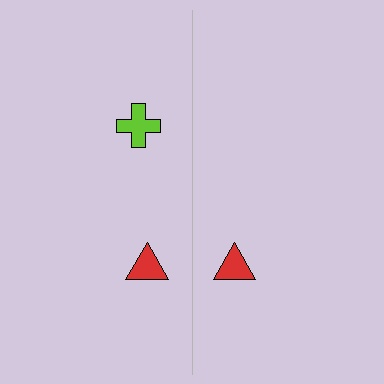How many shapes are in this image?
There are 3 shapes in this image.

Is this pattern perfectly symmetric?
No, the pattern is not perfectly symmetric. A lime cross is missing from the right side.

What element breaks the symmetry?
A lime cross is missing from the right side.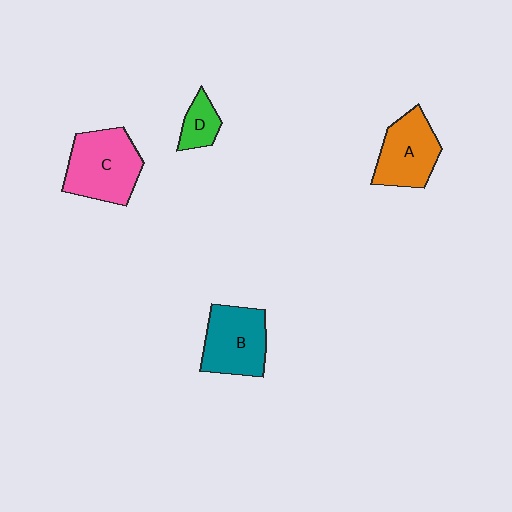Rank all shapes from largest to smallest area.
From largest to smallest: C (pink), B (teal), A (orange), D (green).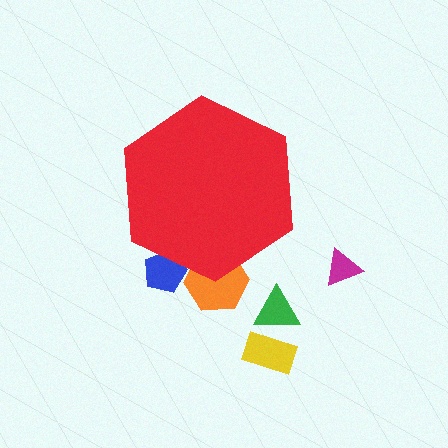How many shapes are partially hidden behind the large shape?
2 shapes are partially hidden.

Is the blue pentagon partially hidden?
Yes, the blue pentagon is partially hidden behind the red hexagon.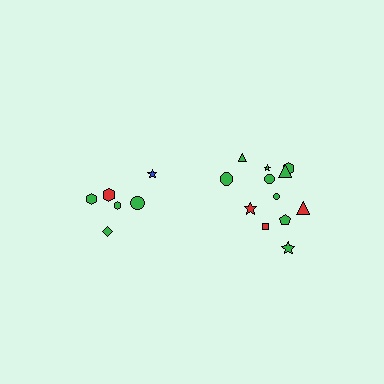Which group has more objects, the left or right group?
The right group.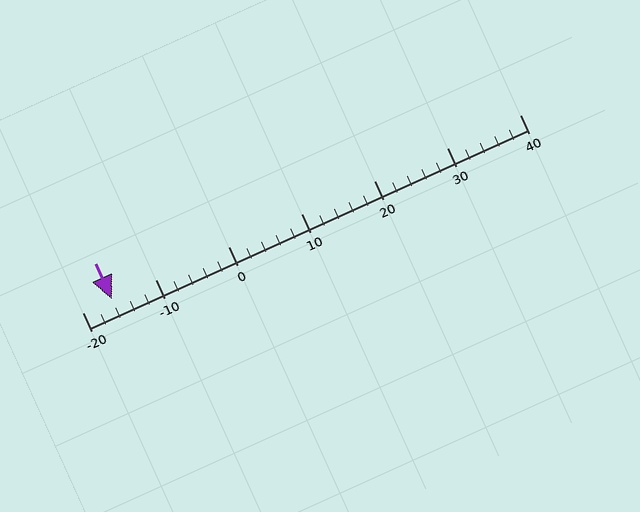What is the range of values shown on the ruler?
The ruler shows values from -20 to 40.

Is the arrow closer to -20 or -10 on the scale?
The arrow is closer to -20.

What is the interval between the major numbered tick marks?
The major tick marks are spaced 10 units apart.